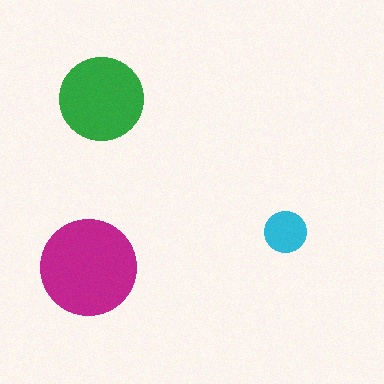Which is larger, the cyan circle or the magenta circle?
The magenta one.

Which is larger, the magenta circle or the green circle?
The magenta one.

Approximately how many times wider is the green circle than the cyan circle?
About 2 times wider.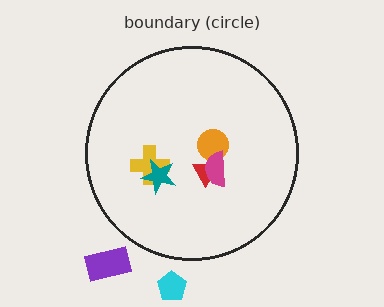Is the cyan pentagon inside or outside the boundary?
Outside.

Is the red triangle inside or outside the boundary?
Inside.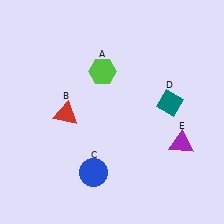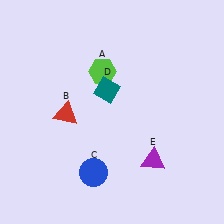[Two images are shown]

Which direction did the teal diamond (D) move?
The teal diamond (D) moved left.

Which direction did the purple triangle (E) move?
The purple triangle (E) moved left.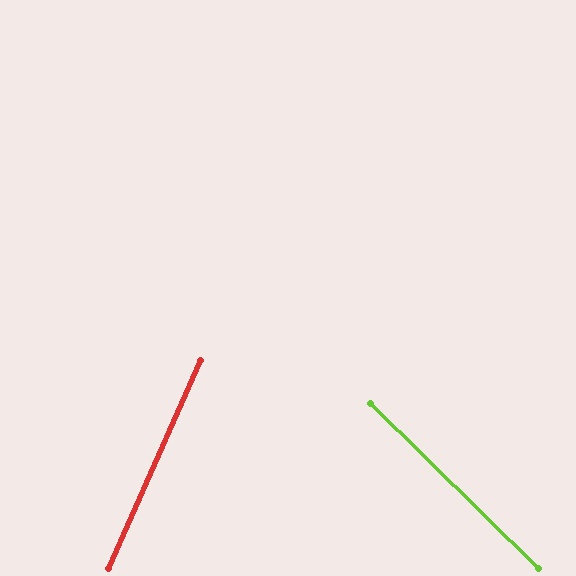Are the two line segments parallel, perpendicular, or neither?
Neither parallel nor perpendicular — they differ by about 69°.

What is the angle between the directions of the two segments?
Approximately 69 degrees.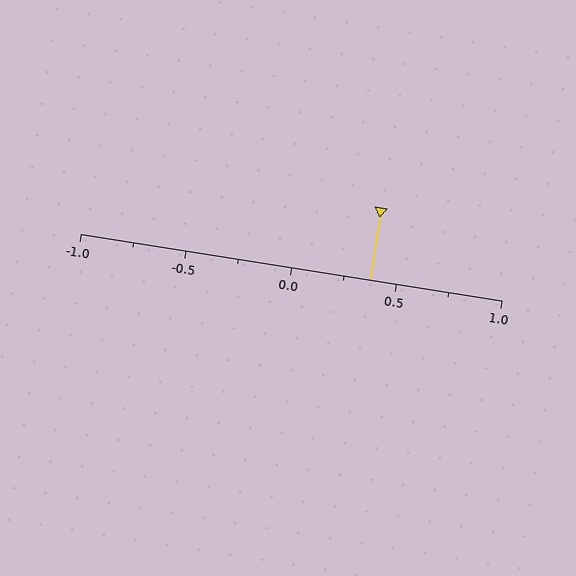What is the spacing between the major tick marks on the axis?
The major ticks are spaced 0.5 apart.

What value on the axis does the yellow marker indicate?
The marker indicates approximately 0.38.